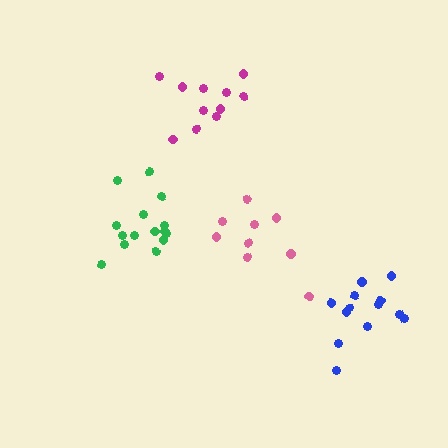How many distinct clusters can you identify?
There are 4 distinct clusters.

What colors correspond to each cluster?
The clusters are colored: magenta, blue, green, pink.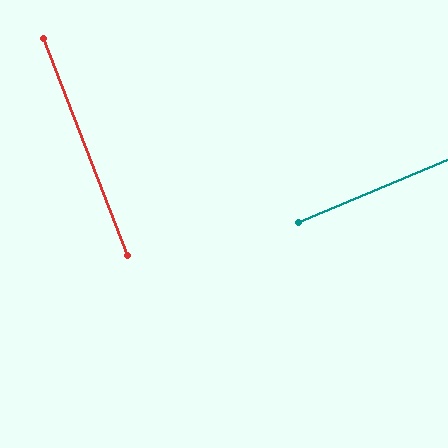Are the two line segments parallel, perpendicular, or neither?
Perpendicular — they meet at approximately 89°.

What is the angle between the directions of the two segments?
Approximately 89 degrees.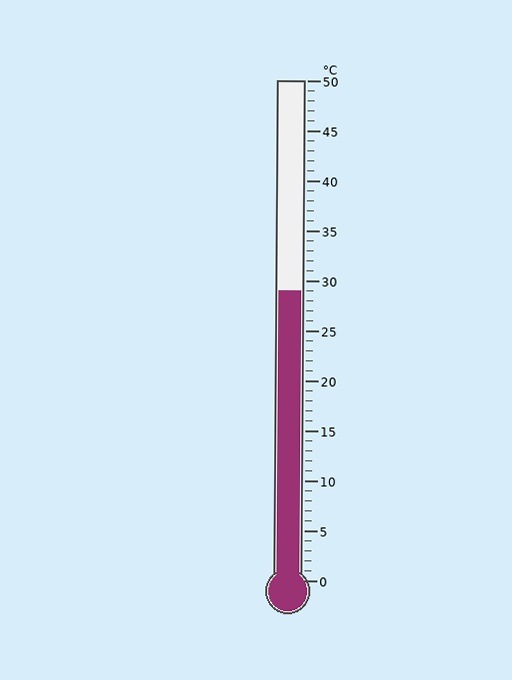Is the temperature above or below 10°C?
The temperature is above 10°C.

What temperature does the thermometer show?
The thermometer shows approximately 29°C.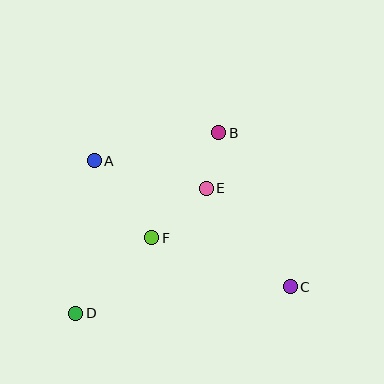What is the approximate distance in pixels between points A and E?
The distance between A and E is approximately 115 pixels.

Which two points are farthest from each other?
Points A and C are farthest from each other.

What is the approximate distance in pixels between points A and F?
The distance between A and F is approximately 96 pixels.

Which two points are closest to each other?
Points B and E are closest to each other.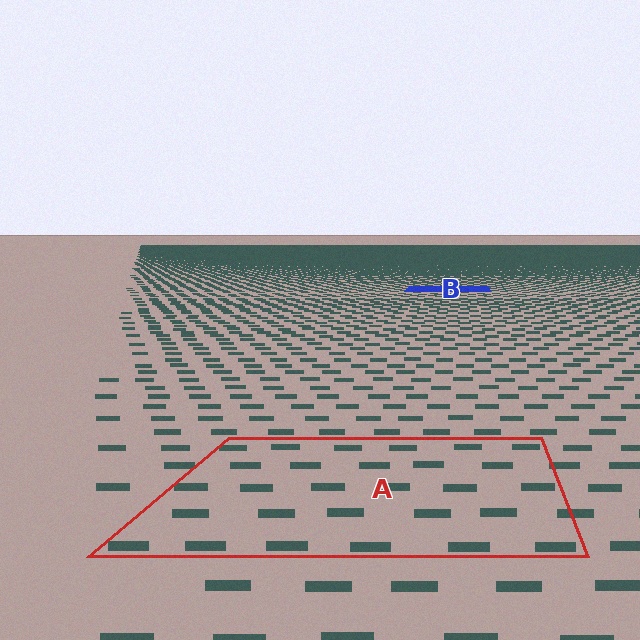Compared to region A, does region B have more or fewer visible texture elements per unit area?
Region B has more texture elements per unit area — they are packed more densely because it is farther away.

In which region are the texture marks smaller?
The texture marks are smaller in region B, because it is farther away.